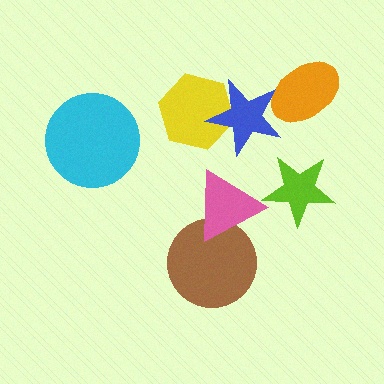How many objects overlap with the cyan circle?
0 objects overlap with the cyan circle.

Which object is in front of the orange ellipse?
The blue star is in front of the orange ellipse.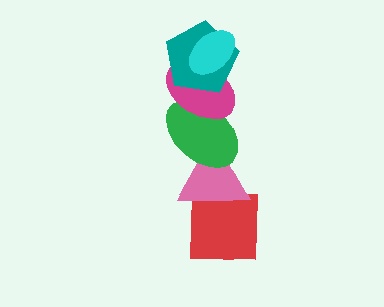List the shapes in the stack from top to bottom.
From top to bottom: the cyan ellipse, the teal pentagon, the magenta ellipse, the green ellipse, the pink triangle, the red square.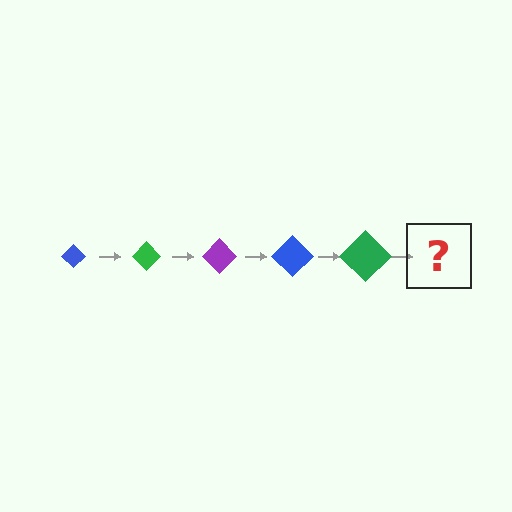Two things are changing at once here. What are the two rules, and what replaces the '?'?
The two rules are that the diamond grows larger each step and the color cycles through blue, green, and purple. The '?' should be a purple diamond, larger than the previous one.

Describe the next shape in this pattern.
It should be a purple diamond, larger than the previous one.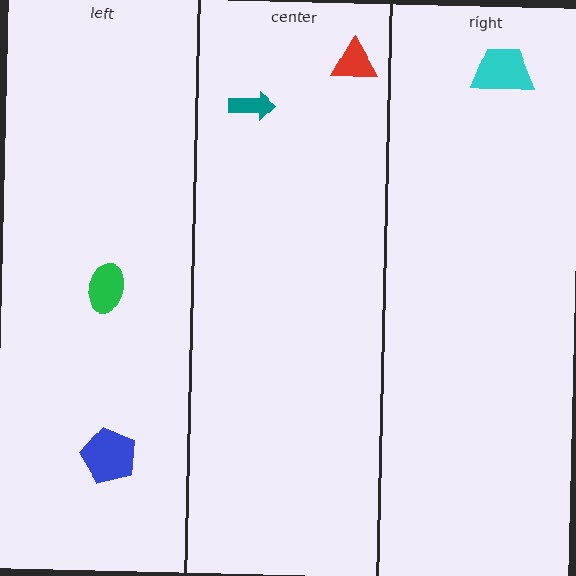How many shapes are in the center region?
2.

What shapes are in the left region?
The green ellipse, the blue pentagon.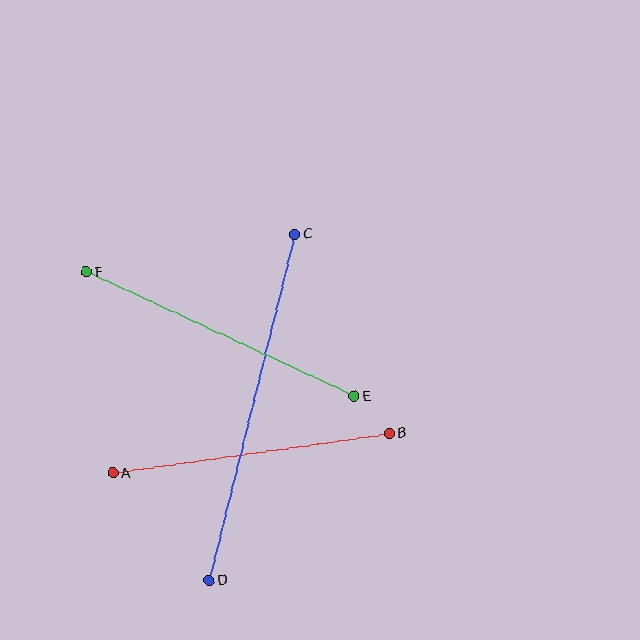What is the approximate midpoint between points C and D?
The midpoint is at approximately (252, 407) pixels.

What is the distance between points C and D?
The distance is approximately 357 pixels.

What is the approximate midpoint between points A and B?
The midpoint is at approximately (251, 453) pixels.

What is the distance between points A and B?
The distance is approximately 280 pixels.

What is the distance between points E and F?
The distance is approximately 295 pixels.